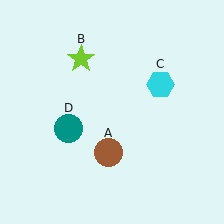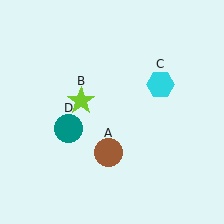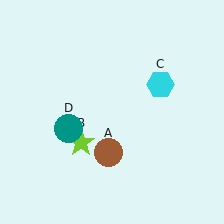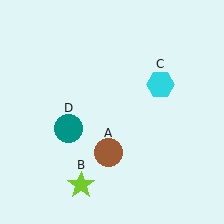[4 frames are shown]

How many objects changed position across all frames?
1 object changed position: lime star (object B).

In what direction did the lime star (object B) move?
The lime star (object B) moved down.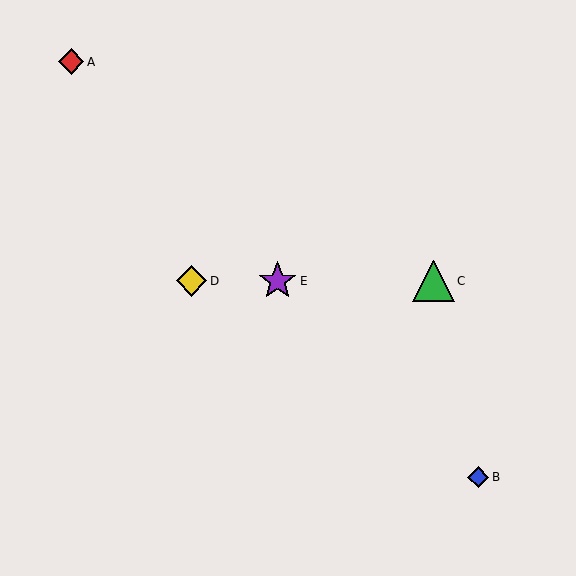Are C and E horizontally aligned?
Yes, both are at y≈281.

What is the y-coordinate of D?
Object D is at y≈281.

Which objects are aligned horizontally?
Objects C, D, E are aligned horizontally.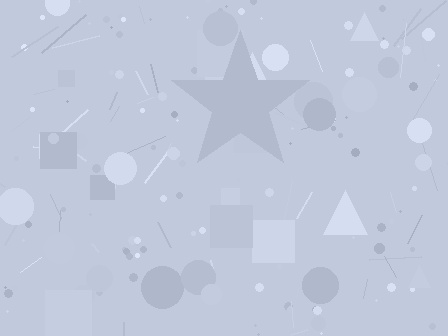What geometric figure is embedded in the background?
A star is embedded in the background.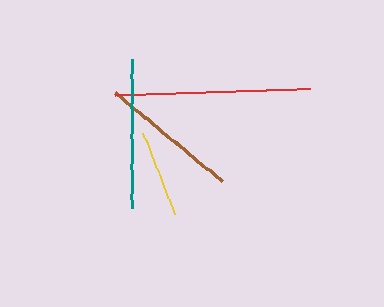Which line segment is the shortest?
The yellow line is the shortest at approximately 87 pixels.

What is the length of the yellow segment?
The yellow segment is approximately 87 pixels long.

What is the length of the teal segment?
The teal segment is approximately 148 pixels long.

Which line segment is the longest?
The red line is the longest at approximately 195 pixels.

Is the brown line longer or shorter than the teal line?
The teal line is longer than the brown line.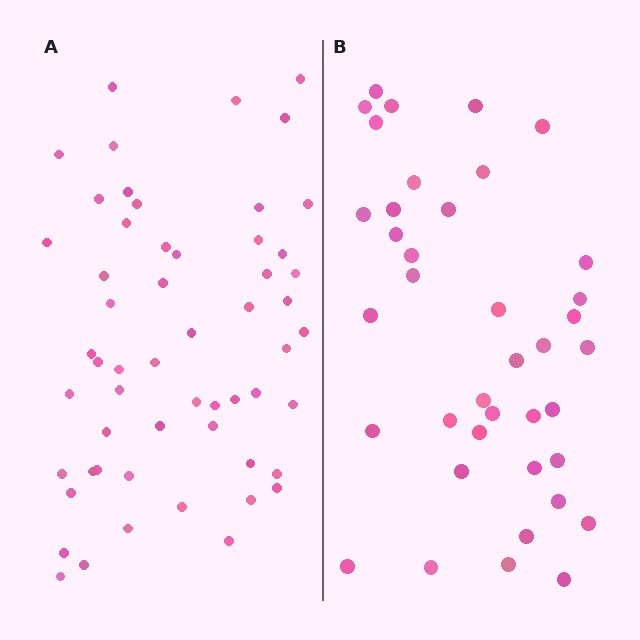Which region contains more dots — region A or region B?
Region A (the left region) has more dots.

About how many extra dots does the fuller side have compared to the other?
Region A has approximately 15 more dots than region B.